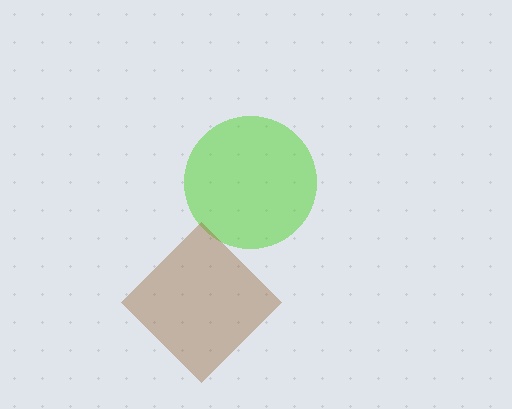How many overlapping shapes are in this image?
There are 2 overlapping shapes in the image.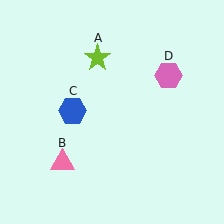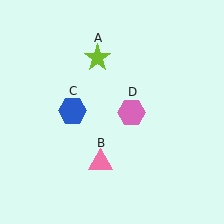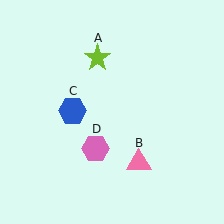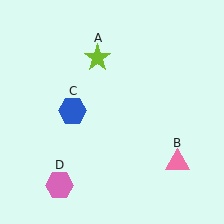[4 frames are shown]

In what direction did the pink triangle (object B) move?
The pink triangle (object B) moved right.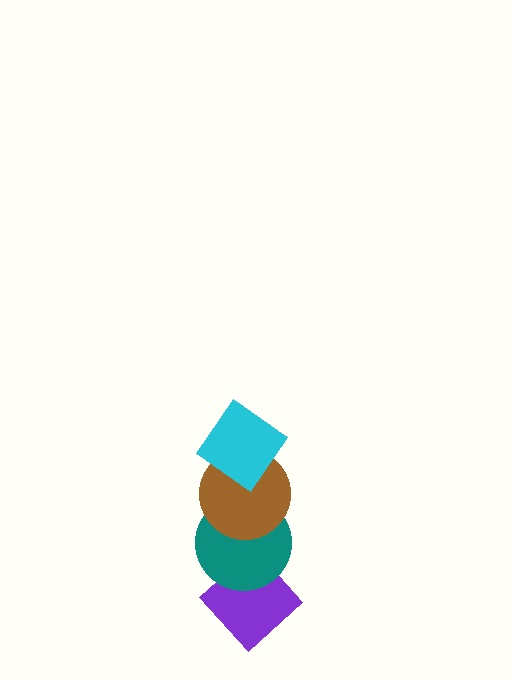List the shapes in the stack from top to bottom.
From top to bottom: the cyan diamond, the brown circle, the teal circle, the purple diamond.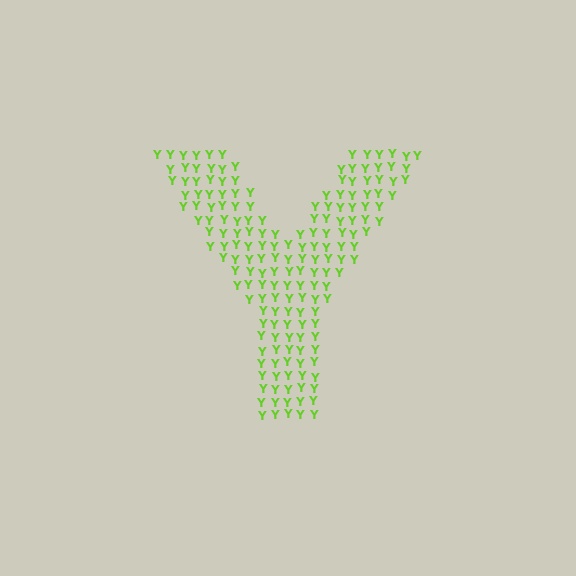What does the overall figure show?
The overall figure shows the letter Y.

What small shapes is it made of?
It is made of small letter Y's.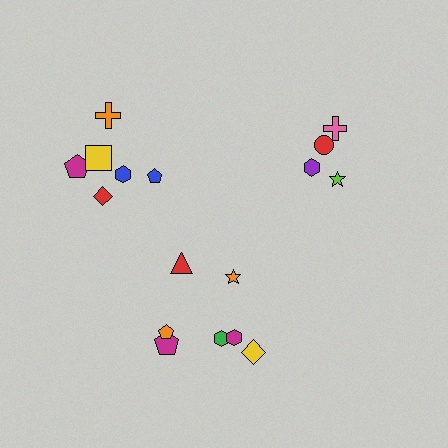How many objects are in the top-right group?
There are 4 objects.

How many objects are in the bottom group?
There are 7 objects.